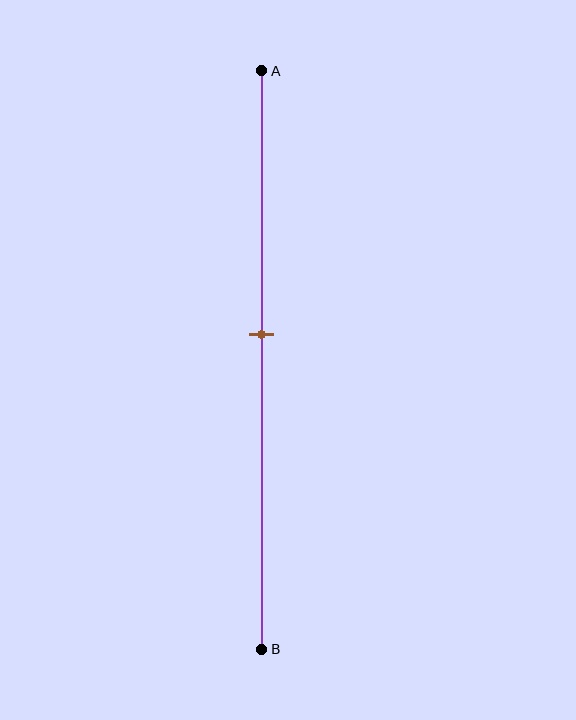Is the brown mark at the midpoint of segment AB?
No, the mark is at about 45% from A, not at the 50% midpoint.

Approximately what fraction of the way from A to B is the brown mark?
The brown mark is approximately 45% of the way from A to B.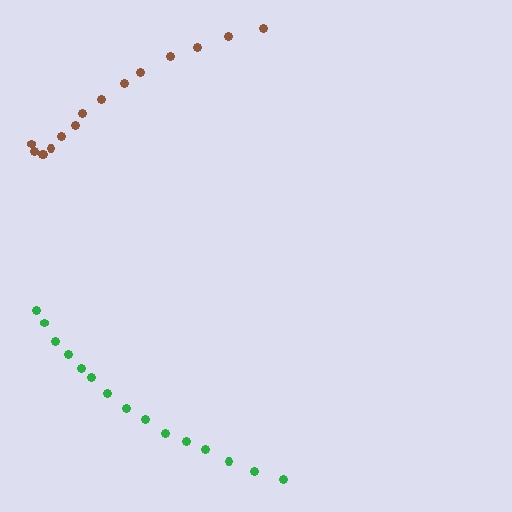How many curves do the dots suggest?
There are 2 distinct paths.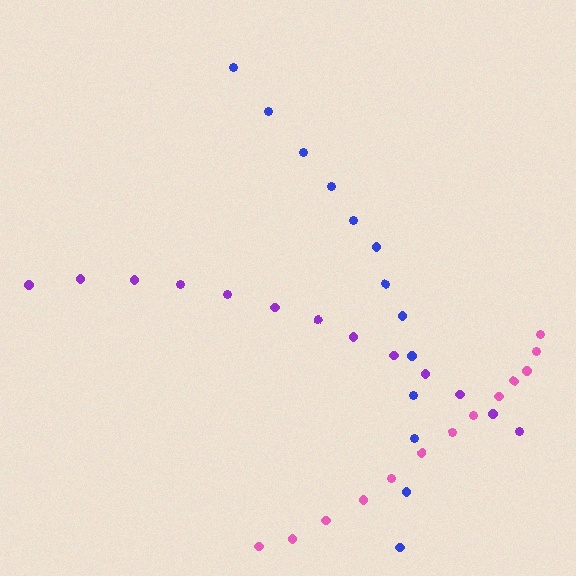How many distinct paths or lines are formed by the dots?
There are 3 distinct paths.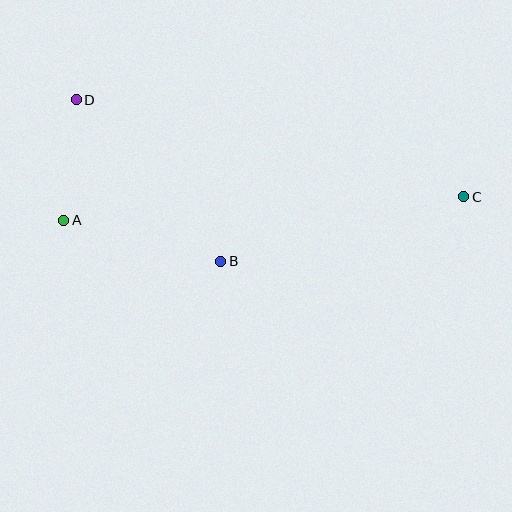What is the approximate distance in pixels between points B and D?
The distance between B and D is approximately 216 pixels.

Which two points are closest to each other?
Points A and D are closest to each other.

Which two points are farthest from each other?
Points A and C are farthest from each other.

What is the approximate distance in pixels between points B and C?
The distance between B and C is approximately 252 pixels.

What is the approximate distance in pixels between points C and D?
The distance between C and D is approximately 399 pixels.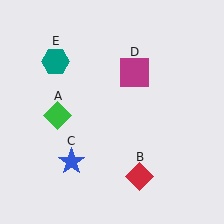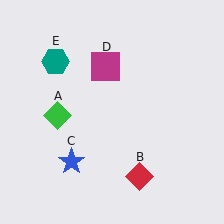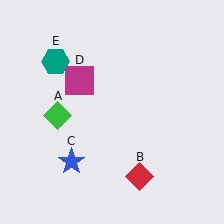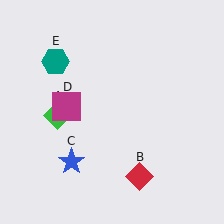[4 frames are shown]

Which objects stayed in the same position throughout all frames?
Green diamond (object A) and red diamond (object B) and blue star (object C) and teal hexagon (object E) remained stationary.